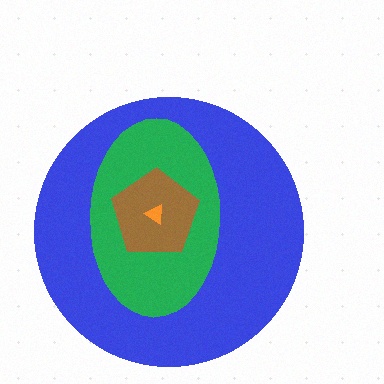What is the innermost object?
The orange triangle.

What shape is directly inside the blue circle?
The green ellipse.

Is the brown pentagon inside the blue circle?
Yes.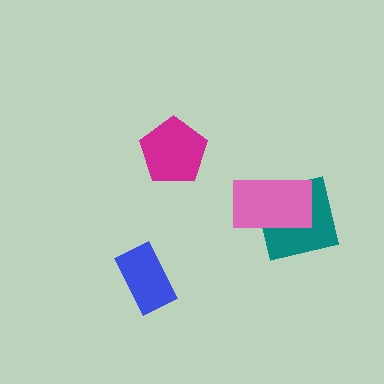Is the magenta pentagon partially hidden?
No, no other shape covers it.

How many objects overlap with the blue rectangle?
0 objects overlap with the blue rectangle.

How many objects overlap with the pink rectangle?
1 object overlaps with the pink rectangle.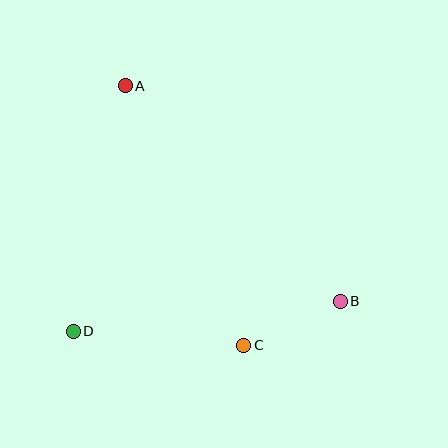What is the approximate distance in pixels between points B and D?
The distance between B and D is approximately 269 pixels.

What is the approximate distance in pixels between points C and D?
The distance between C and D is approximately 171 pixels.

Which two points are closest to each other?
Points B and C are closest to each other.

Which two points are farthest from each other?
Points A and B are farthest from each other.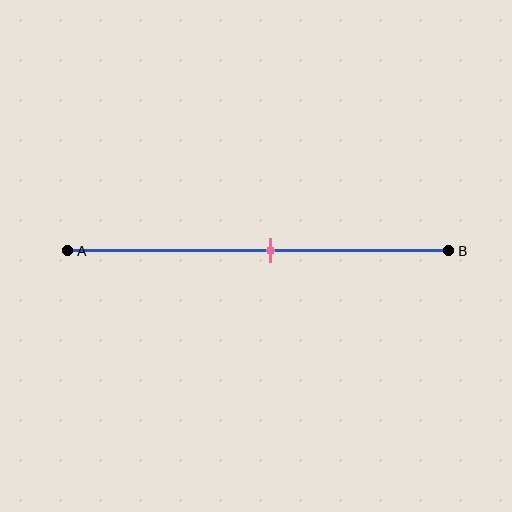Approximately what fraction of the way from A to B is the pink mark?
The pink mark is approximately 55% of the way from A to B.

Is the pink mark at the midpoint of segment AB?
No, the mark is at about 55% from A, not at the 50% midpoint.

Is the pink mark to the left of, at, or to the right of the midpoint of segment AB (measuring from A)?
The pink mark is to the right of the midpoint of segment AB.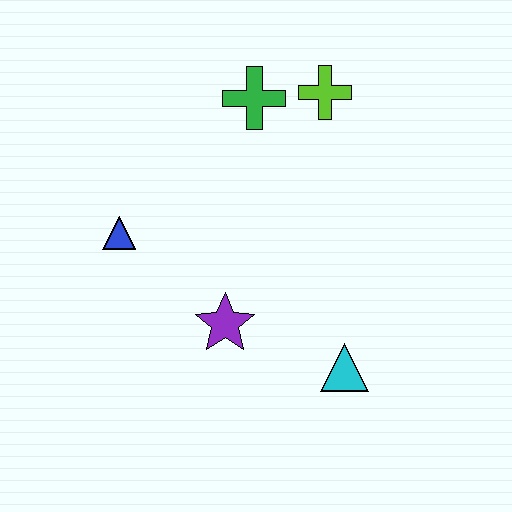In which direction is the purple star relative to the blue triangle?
The purple star is to the right of the blue triangle.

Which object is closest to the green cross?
The lime cross is closest to the green cross.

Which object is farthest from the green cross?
The cyan triangle is farthest from the green cross.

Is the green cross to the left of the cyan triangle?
Yes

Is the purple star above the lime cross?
No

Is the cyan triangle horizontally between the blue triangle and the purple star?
No